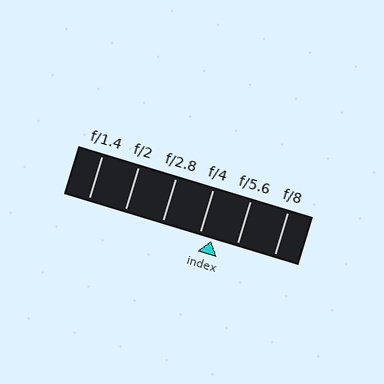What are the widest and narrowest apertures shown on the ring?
The widest aperture shown is f/1.4 and the narrowest is f/8.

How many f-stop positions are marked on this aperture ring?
There are 6 f-stop positions marked.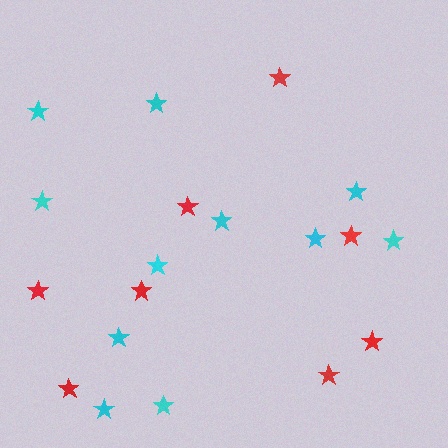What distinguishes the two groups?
There are 2 groups: one group of red stars (8) and one group of cyan stars (11).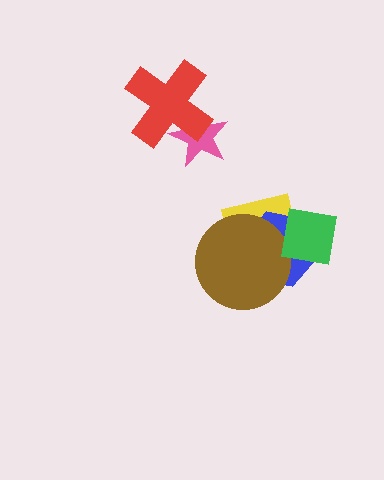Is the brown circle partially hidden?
Yes, it is partially covered by another shape.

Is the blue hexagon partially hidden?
Yes, it is partially covered by another shape.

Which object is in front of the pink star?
The red cross is in front of the pink star.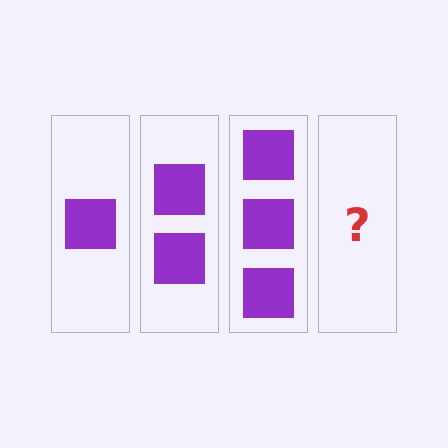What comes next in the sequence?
The next element should be 4 squares.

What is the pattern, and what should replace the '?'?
The pattern is that each step adds one more square. The '?' should be 4 squares.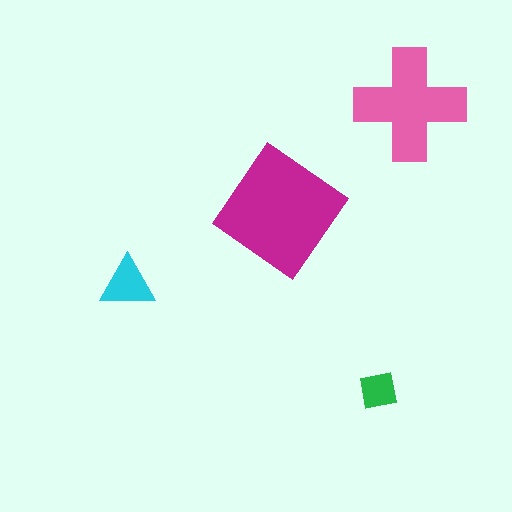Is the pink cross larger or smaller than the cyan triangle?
Larger.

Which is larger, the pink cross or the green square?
The pink cross.